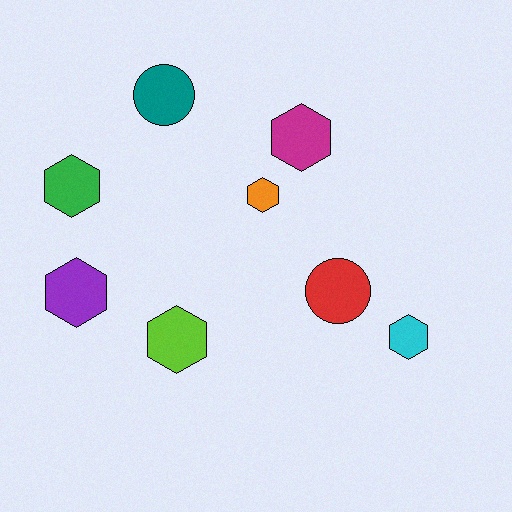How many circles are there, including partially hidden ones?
There are 2 circles.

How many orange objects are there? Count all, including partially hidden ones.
There is 1 orange object.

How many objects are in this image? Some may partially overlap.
There are 8 objects.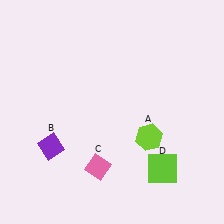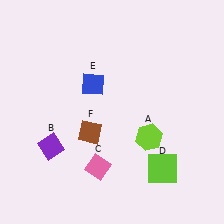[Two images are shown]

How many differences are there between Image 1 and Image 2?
There are 2 differences between the two images.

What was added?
A blue diamond (E), a brown diamond (F) were added in Image 2.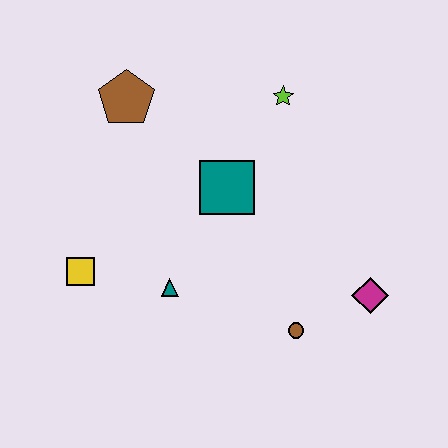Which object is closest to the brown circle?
The magenta diamond is closest to the brown circle.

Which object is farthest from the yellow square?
The magenta diamond is farthest from the yellow square.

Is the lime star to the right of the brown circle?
No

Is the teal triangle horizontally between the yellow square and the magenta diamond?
Yes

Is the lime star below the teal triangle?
No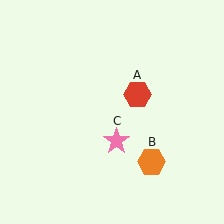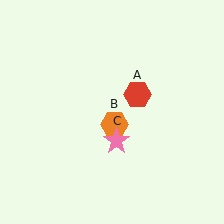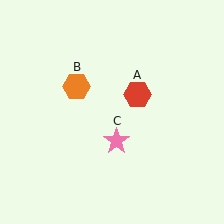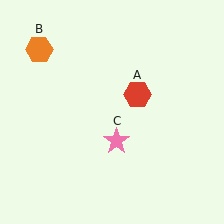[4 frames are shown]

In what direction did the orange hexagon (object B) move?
The orange hexagon (object B) moved up and to the left.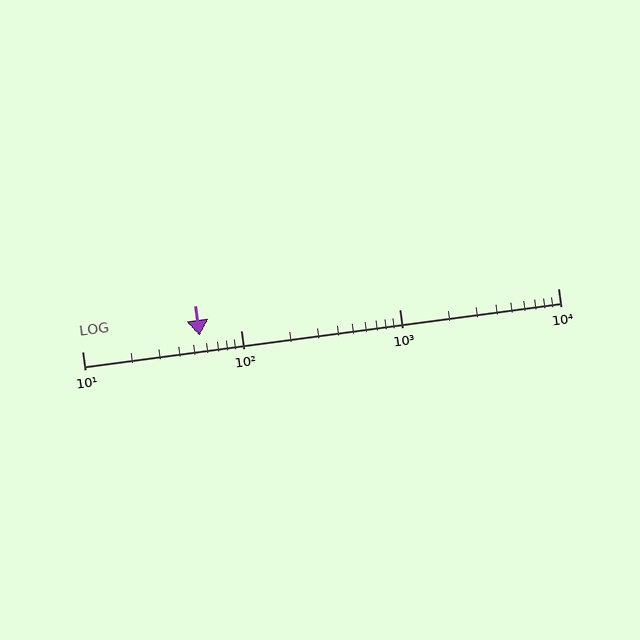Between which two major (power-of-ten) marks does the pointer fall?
The pointer is between 10 and 100.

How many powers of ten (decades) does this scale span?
The scale spans 3 decades, from 10 to 10000.